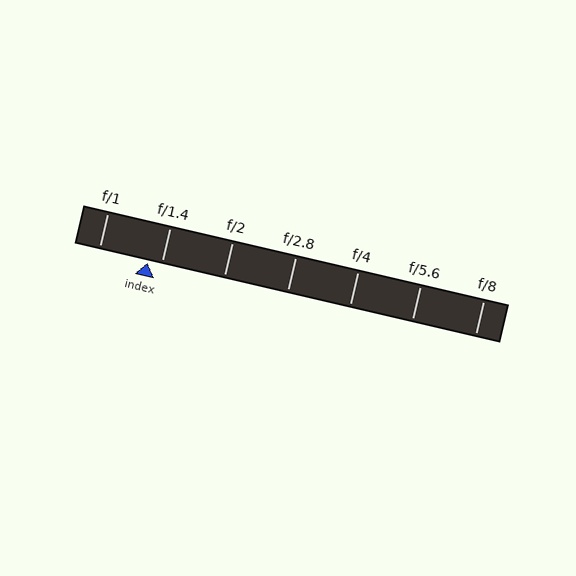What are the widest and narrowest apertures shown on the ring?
The widest aperture shown is f/1 and the narrowest is f/8.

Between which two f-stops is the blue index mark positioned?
The index mark is between f/1 and f/1.4.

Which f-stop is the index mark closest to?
The index mark is closest to f/1.4.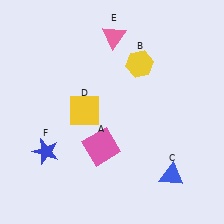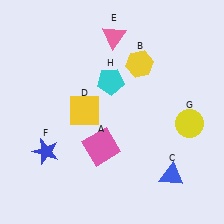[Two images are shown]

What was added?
A yellow circle (G), a cyan pentagon (H) were added in Image 2.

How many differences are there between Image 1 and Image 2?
There are 2 differences between the two images.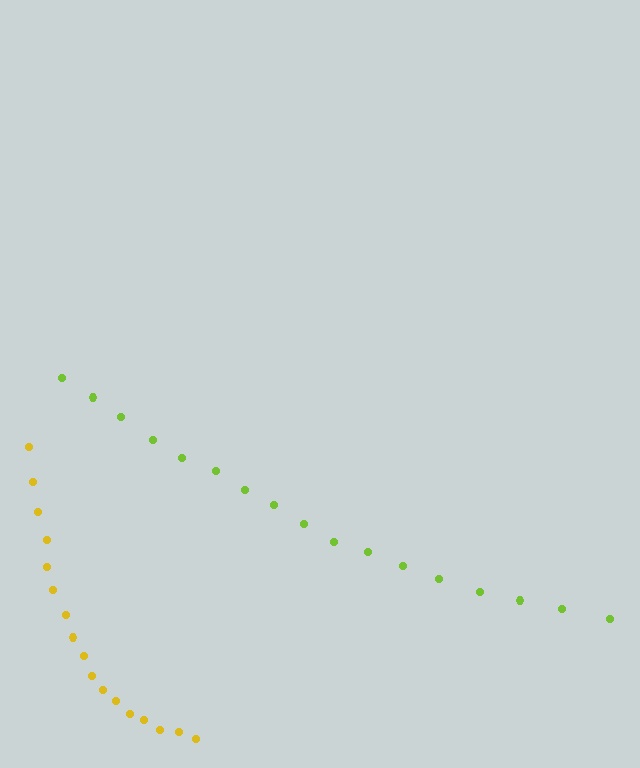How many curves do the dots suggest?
There are 2 distinct paths.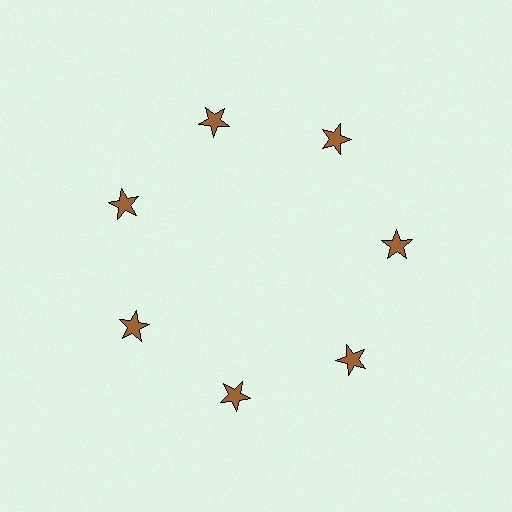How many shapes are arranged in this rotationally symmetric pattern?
There are 7 shapes, arranged in 7 groups of 1.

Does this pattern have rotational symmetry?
Yes, this pattern has 7-fold rotational symmetry. It looks the same after rotating 51 degrees around the center.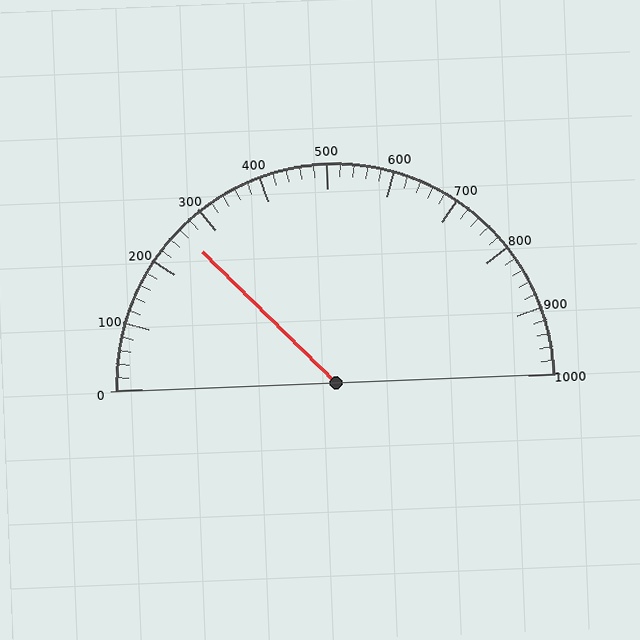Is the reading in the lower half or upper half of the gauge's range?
The reading is in the lower half of the range (0 to 1000).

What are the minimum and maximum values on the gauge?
The gauge ranges from 0 to 1000.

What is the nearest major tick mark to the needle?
The nearest major tick mark is 300.